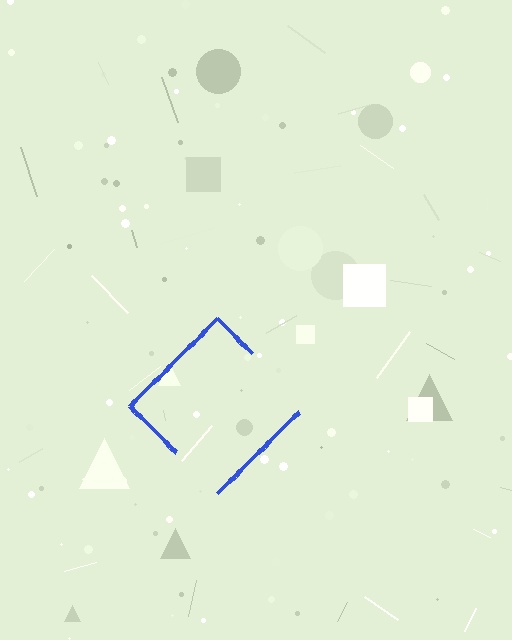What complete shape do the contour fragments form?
The contour fragments form a diamond.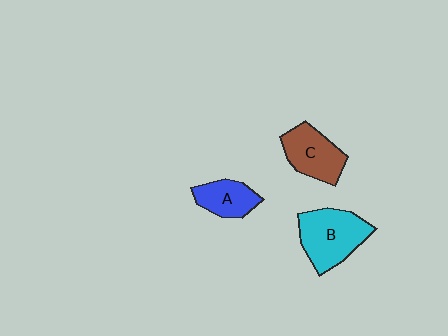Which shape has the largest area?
Shape B (cyan).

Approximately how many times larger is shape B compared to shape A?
Approximately 1.7 times.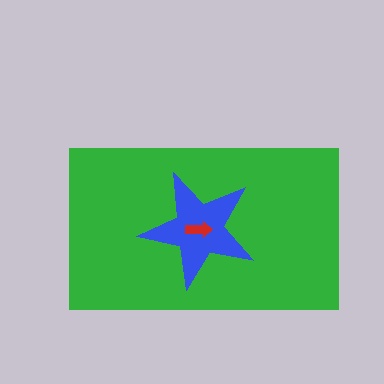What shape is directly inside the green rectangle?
The blue star.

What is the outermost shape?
The green rectangle.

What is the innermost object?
The red arrow.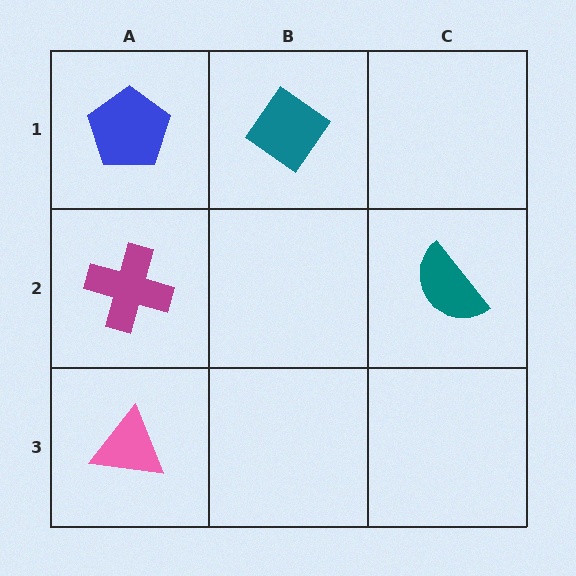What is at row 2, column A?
A magenta cross.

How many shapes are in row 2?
2 shapes.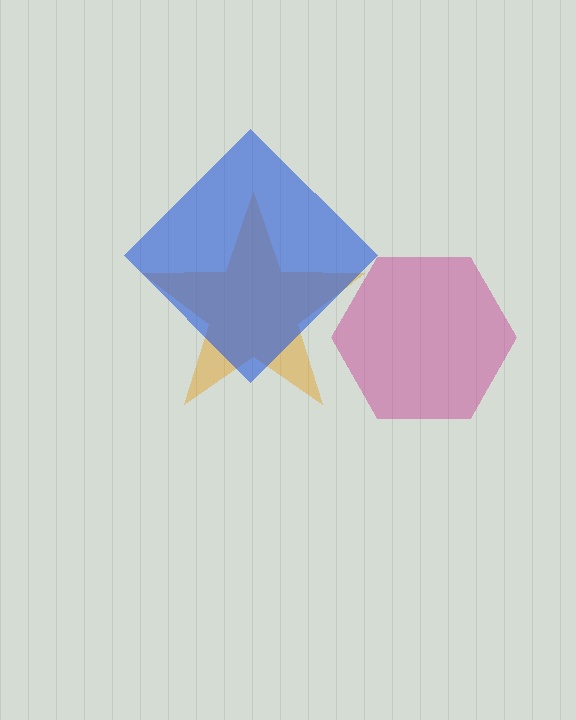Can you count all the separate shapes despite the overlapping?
Yes, there are 3 separate shapes.